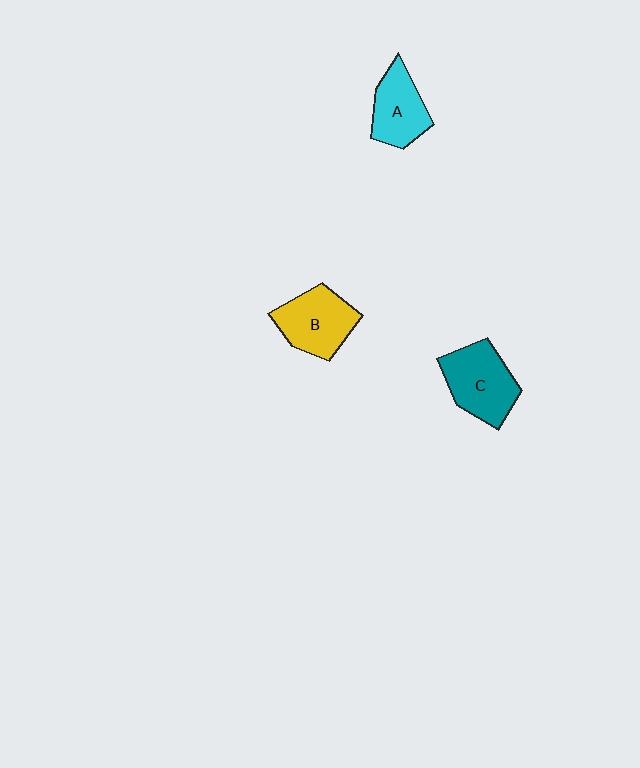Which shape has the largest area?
Shape C (teal).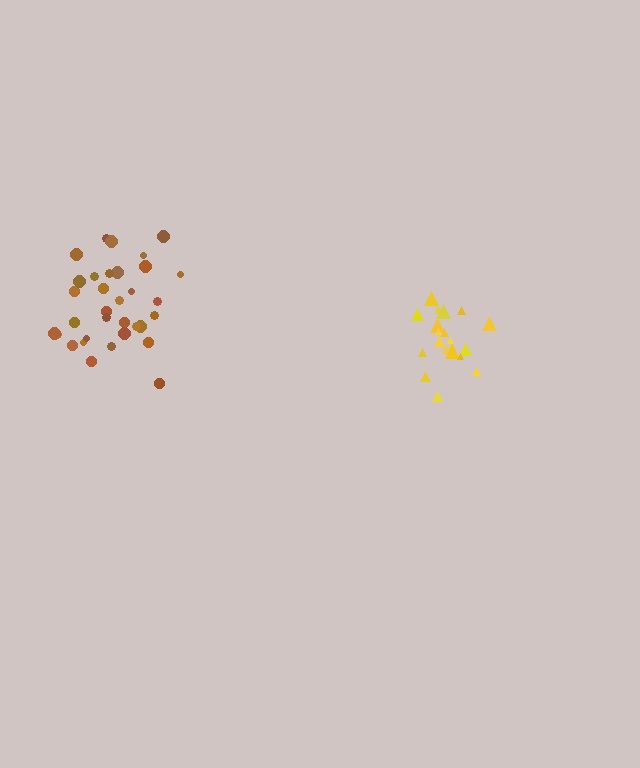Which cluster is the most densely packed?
Yellow.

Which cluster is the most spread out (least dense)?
Brown.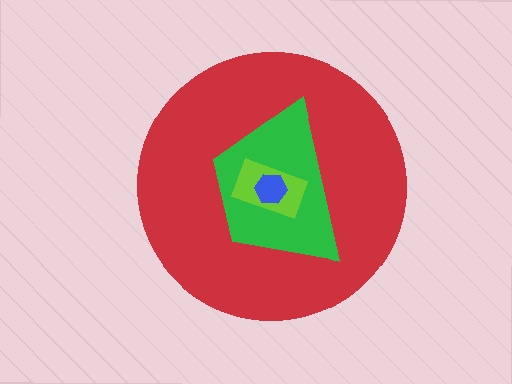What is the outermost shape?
The red circle.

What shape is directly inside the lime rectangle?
The blue hexagon.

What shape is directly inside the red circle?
The green trapezoid.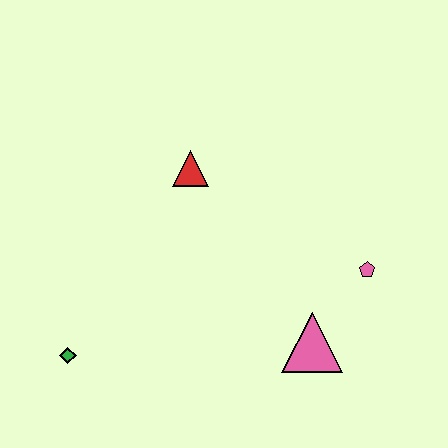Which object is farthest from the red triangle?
The green diamond is farthest from the red triangle.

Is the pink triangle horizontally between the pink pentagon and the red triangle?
Yes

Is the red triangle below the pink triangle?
No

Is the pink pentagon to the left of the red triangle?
No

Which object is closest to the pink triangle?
The pink pentagon is closest to the pink triangle.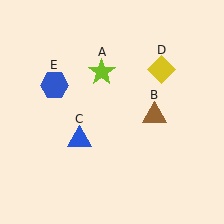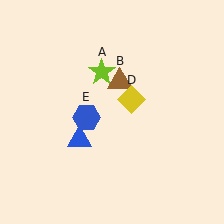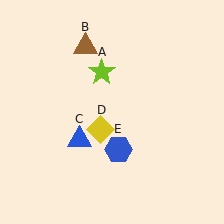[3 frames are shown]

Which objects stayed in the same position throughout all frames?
Lime star (object A) and blue triangle (object C) remained stationary.